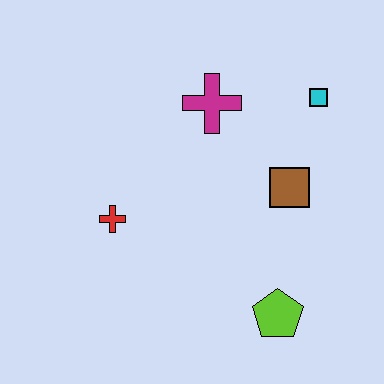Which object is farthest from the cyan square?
The red cross is farthest from the cyan square.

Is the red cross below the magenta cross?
Yes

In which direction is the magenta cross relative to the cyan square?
The magenta cross is to the left of the cyan square.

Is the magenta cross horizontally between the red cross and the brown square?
Yes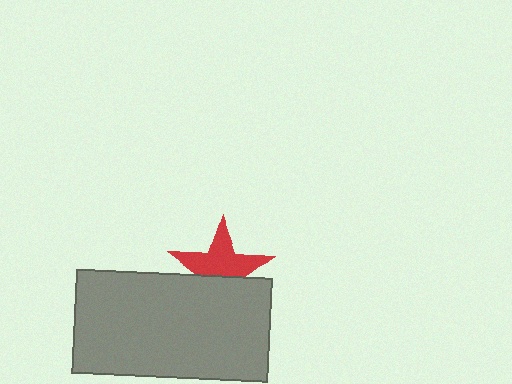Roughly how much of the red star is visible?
About half of it is visible (roughly 60%).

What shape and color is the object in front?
The object in front is a gray rectangle.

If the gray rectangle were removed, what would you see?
You would see the complete red star.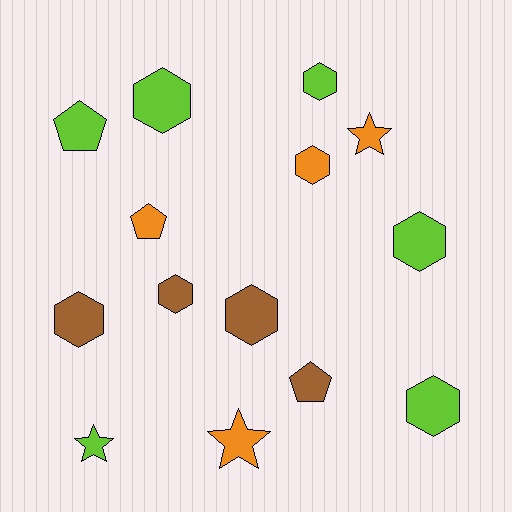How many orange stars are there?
There are 2 orange stars.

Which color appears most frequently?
Lime, with 6 objects.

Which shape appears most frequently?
Hexagon, with 8 objects.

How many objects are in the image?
There are 14 objects.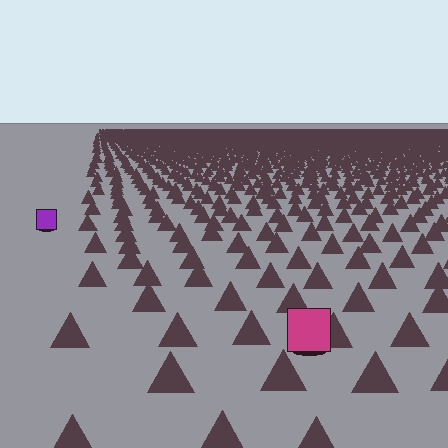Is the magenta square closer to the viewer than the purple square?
Yes. The magenta square is closer — you can tell from the texture gradient: the ground texture is coarser near it.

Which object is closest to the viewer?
The magenta square is closest. The texture marks near it are larger and more spread out.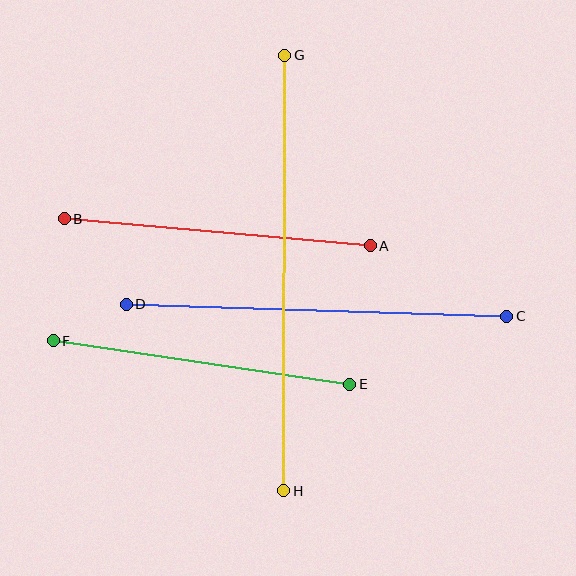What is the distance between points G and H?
The distance is approximately 436 pixels.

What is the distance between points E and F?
The distance is approximately 299 pixels.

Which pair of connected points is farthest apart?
Points G and H are farthest apart.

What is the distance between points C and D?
The distance is approximately 381 pixels.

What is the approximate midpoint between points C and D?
The midpoint is at approximately (317, 310) pixels.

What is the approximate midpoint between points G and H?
The midpoint is at approximately (284, 273) pixels.